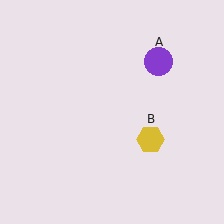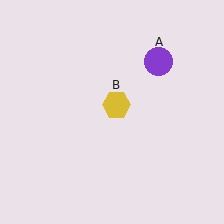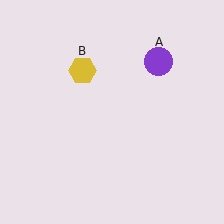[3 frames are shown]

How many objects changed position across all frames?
1 object changed position: yellow hexagon (object B).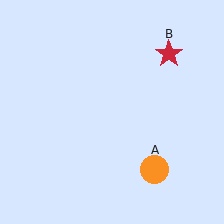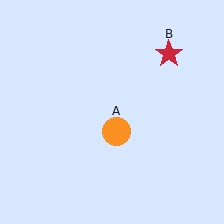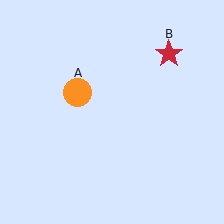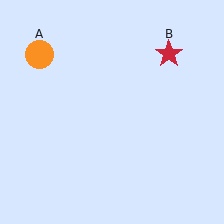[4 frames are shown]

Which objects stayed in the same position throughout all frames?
Red star (object B) remained stationary.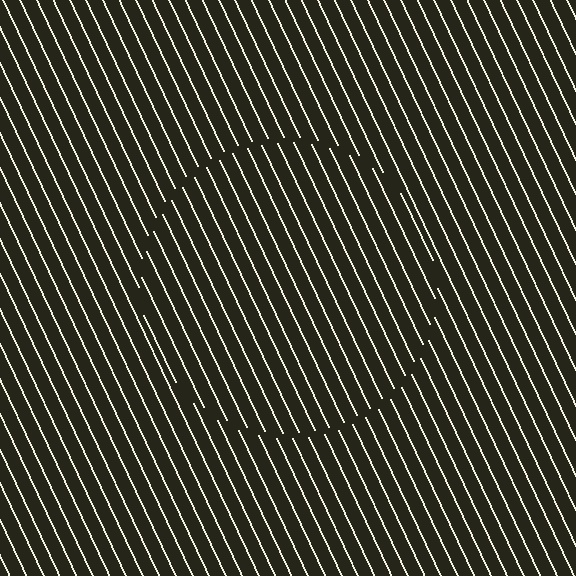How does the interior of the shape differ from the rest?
The interior of the shape contains the same grating, shifted by half a period — the contour is defined by the phase discontinuity where line-ends from the inner and outer gratings abut.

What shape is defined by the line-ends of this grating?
An illusory circle. The interior of the shape contains the same grating, shifted by half a period — the contour is defined by the phase discontinuity where line-ends from the inner and outer gratings abut.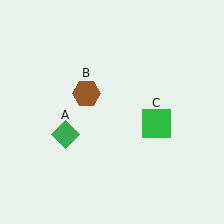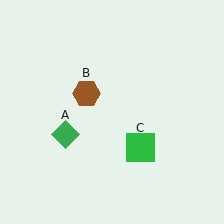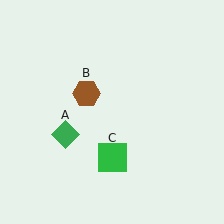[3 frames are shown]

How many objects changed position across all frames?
1 object changed position: green square (object C).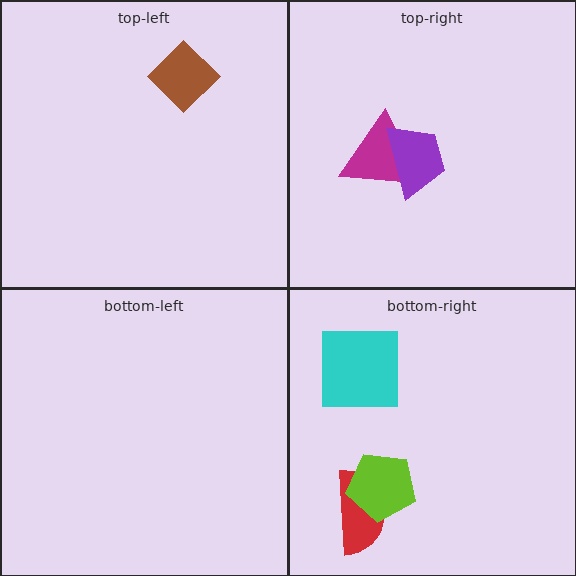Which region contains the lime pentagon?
The bottom-right region.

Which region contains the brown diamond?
The top-left region.